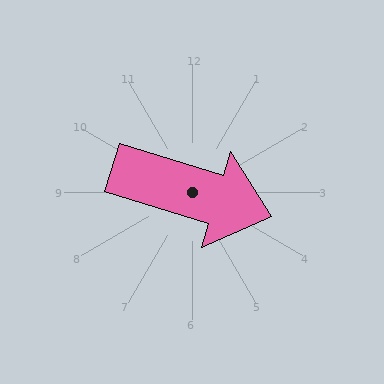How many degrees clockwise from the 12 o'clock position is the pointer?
Approximately 107 degrees.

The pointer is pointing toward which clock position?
Roughly 4 o'clock.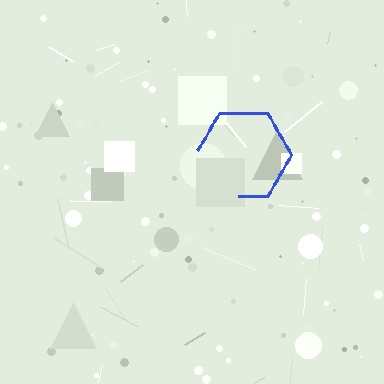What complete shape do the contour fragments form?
The contour fragments form a hexagon.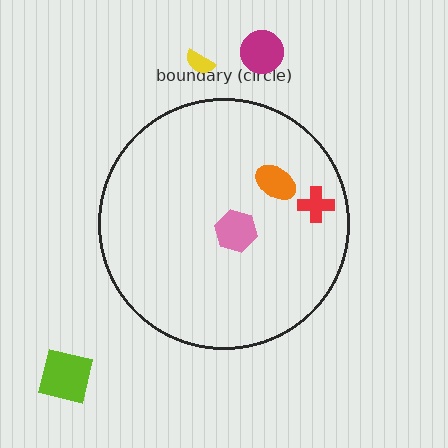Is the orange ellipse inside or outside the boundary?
Inside.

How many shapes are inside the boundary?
3 inside, 3 outside.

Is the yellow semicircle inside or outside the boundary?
Outside.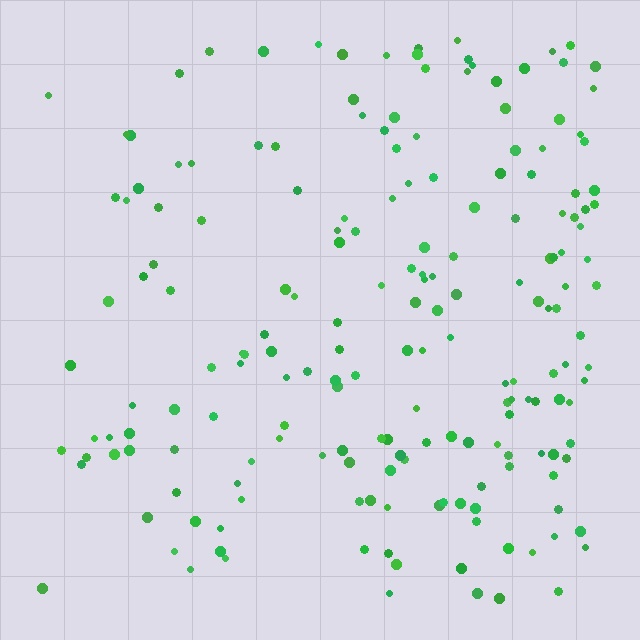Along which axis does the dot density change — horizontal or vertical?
Horizontal.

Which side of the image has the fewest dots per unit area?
The left.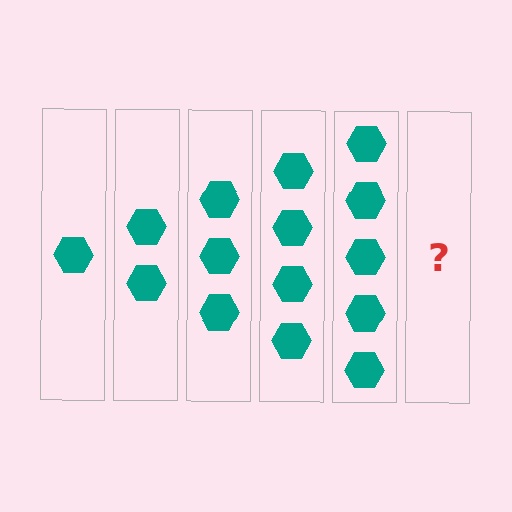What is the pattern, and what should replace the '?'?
The pattern is that each step adds one more hexagon. The '?' should be 6 hexagons.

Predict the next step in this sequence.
The next step is 6 hexagons.